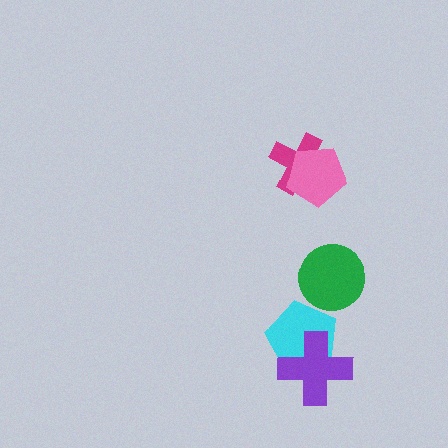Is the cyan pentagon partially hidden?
Yes, it is partially covered by another shape.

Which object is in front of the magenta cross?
The pink pentagon is in front of the magenta cross.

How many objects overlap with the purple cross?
1 object overlaps with the purple cross.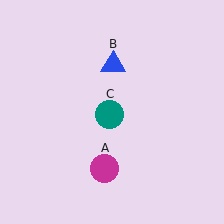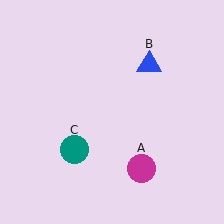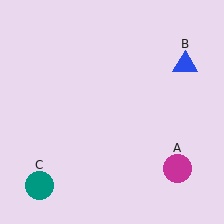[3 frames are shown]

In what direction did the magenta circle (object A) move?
The magenta circle (object A) moved right.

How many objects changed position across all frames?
3 objects changed position: magenta circle (object A), blue triangle (object B), teal circle (object C).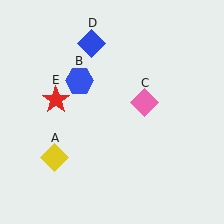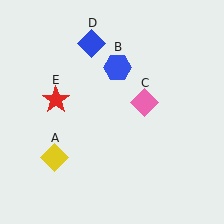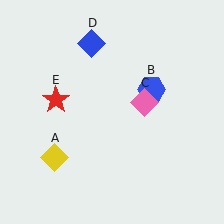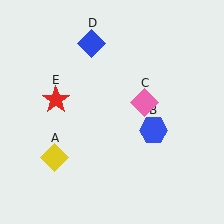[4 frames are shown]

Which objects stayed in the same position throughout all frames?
Yellow diamond (object A) and pink diamond (object C) and blue diamond (object D) and red star (object E) remained stationary.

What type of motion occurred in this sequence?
The blue hexagon (object B) rotated clockwise around the center of the scene.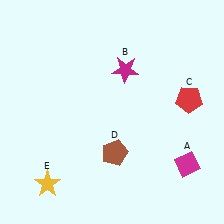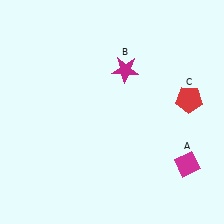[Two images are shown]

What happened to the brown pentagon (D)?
The brown pentagon (D) was removed in Image 2. It was in the bottom-right area of Image 1.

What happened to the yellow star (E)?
The yellow star (E) was removed in Image 2. It was in the bottom-left area of Image 1.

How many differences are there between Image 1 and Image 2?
There are 2 differences between the two images.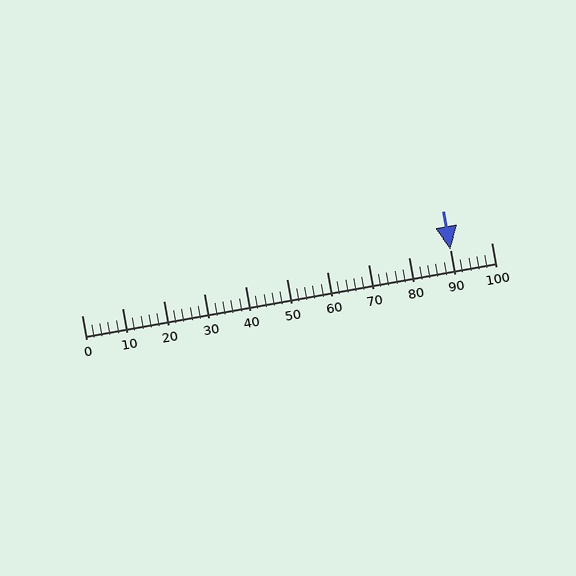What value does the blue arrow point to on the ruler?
The blue arrow points to approximately 90.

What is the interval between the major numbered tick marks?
The major tick marks are spaced 10 units apart.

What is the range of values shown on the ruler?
The ruler shows values from 0 to 100.